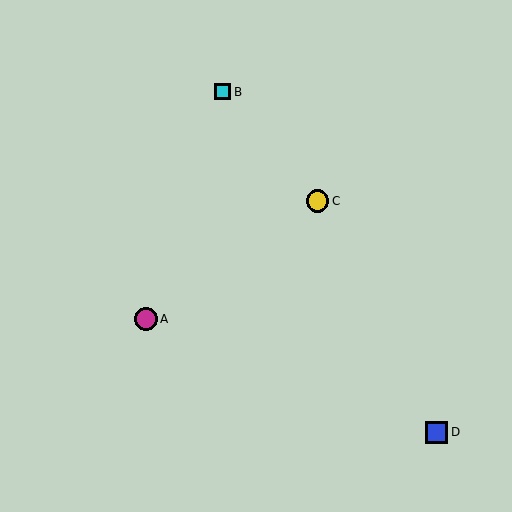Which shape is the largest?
The magenta circle (labeled A) is the largest.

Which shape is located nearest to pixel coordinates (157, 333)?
The magenta circle (labeled A) at (146, 319) is nearest to that location.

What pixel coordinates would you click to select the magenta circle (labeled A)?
Click at (146, 319) to select the magenta circle A.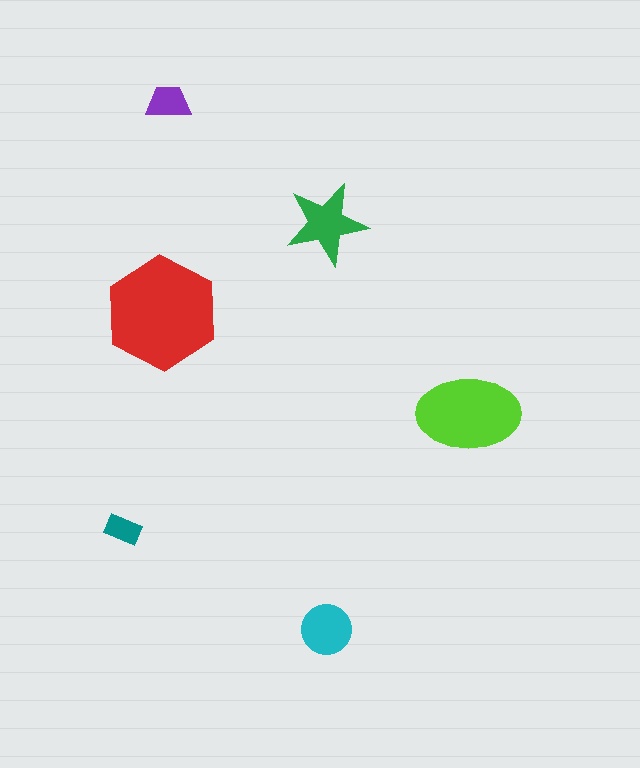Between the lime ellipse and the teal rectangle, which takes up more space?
The lime ellipse.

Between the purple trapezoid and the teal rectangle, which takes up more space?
The purple trapezoid.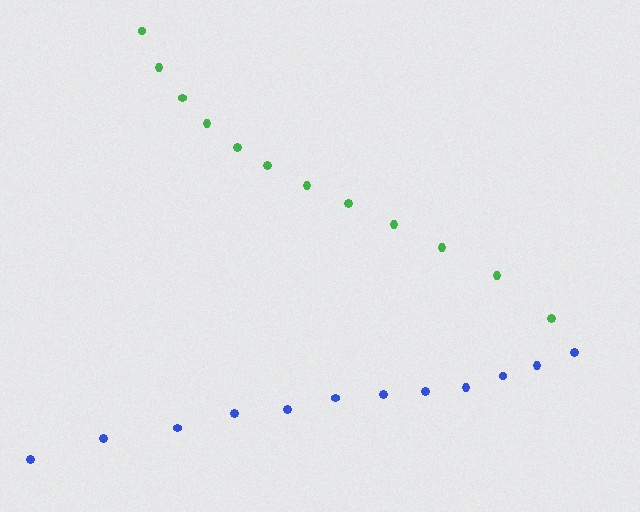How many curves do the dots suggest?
There are 2 distinct paths.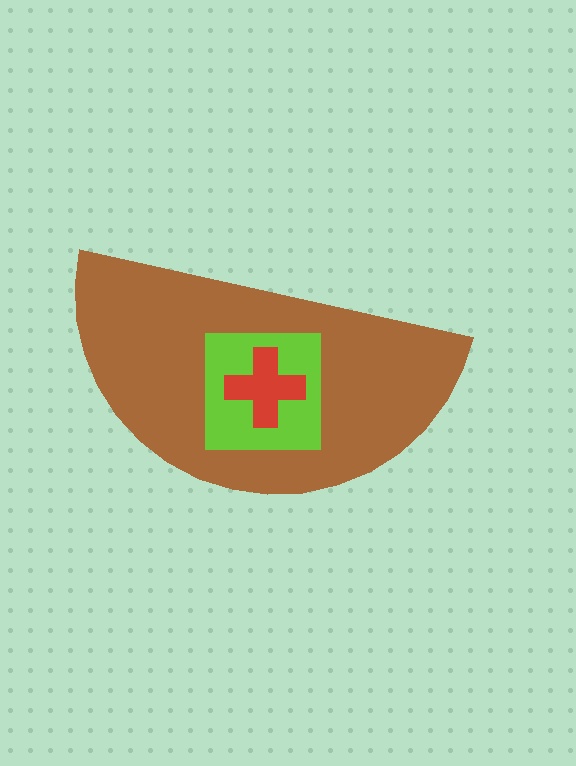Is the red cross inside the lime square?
Yes.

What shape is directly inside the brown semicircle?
The lime square.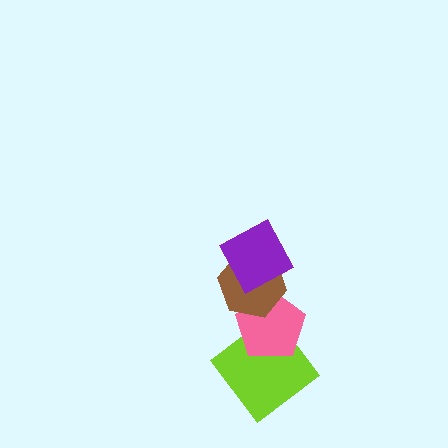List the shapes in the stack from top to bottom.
From top to bottom: the purple square, the brown hexagon, the pink pentagon, the lime diamond.